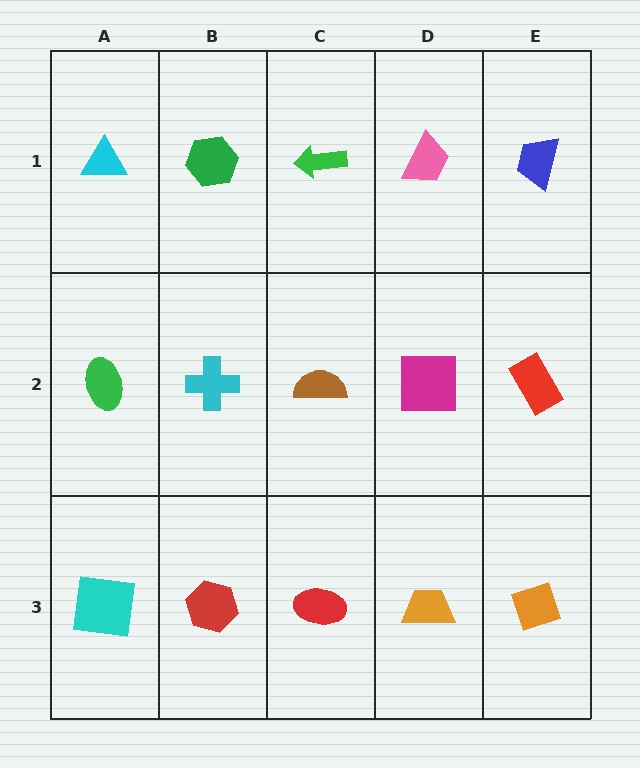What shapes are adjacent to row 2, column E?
A blue trapezoid (row 1, column E), an orange diamond (row 3, column E), a magenta square (row 2, column D).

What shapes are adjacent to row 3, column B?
A cyan cross (row 2, column B), a cyan square (row 3, column A), a red ellipse (row 3, column C).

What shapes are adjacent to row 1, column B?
A cyan cross (row 2, column B), a cyan triangle (row 1, column A), a green arrow (row 1, column C).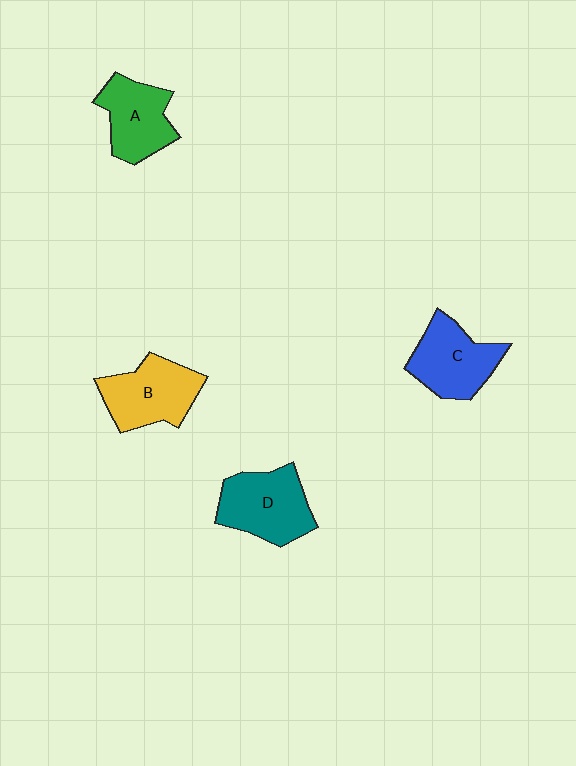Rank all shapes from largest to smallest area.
From largest to smallest: D (teal), B (yellow), C (blue), A (green).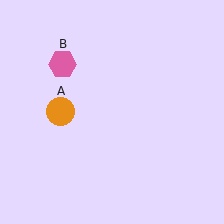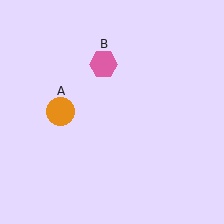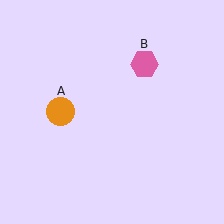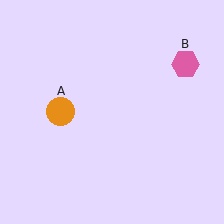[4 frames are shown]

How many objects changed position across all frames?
1 object changed position: pink hexagon (object B).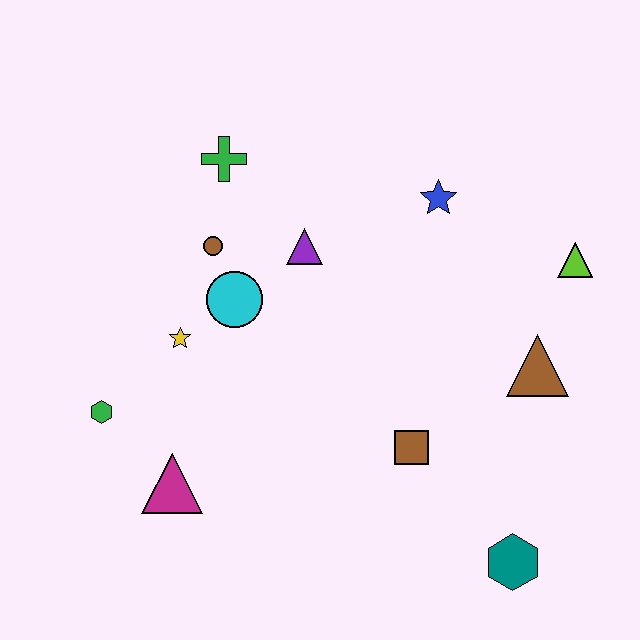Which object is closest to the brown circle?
The cyan circle is closest to the brown circle.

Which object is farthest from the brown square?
The green cross is farthest from the brown square.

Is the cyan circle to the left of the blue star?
Yes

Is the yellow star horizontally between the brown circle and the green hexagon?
Yes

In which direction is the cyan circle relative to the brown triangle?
The cyan circle is to the left of the brown triangle.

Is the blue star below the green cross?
Yes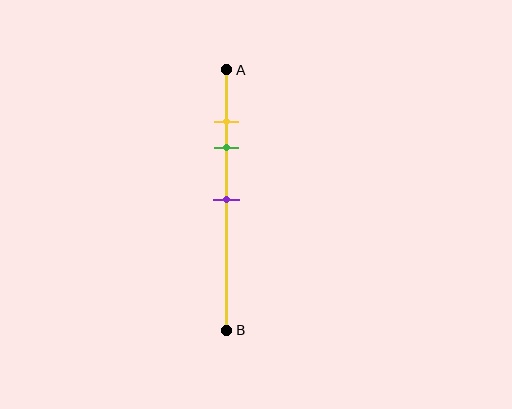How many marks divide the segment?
There are 3 marks dividing the segment.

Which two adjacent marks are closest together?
The yellow and green marks are the closest adjacent pair.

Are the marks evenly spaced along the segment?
No, the marks are not evenly spaced.